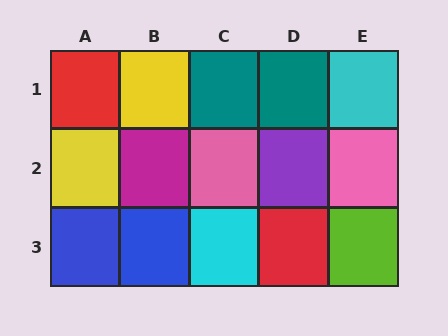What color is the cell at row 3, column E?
Lime.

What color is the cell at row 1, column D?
Teal.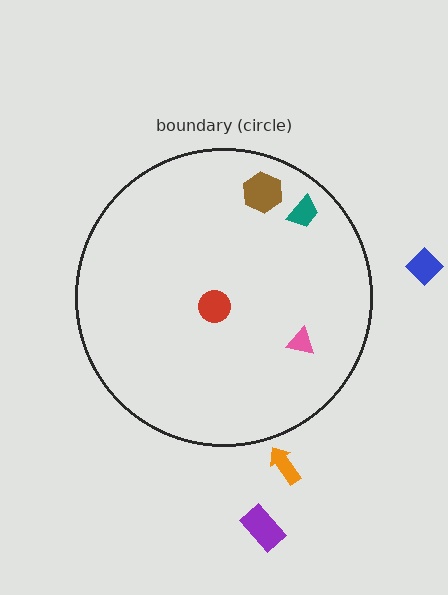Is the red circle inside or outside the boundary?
Inside.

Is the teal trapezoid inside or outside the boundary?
Inside.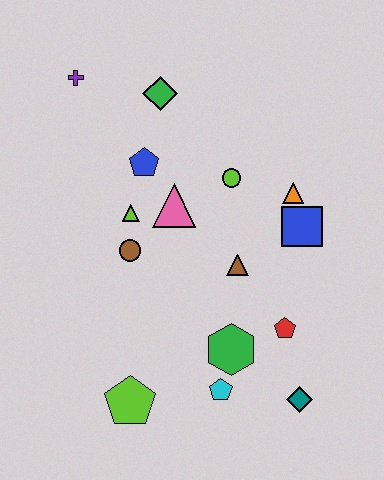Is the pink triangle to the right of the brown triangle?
No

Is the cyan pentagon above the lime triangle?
No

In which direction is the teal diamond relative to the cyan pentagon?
The teal diamond is to the right of the cyan pentagon.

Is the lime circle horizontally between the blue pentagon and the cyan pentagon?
No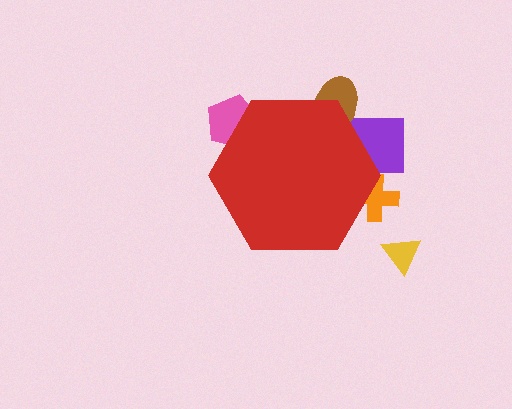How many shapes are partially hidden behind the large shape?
4 shapes are partially hidden.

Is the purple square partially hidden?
Yes, the purple square is partially hidden behind the red hexagon.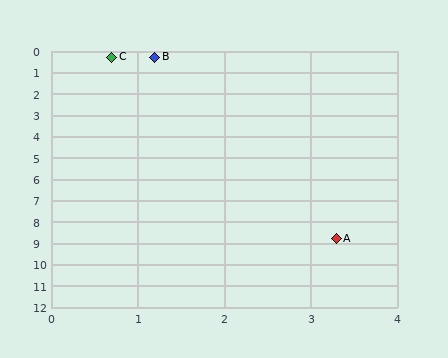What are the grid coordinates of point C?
Point C is at approximately (0.7, 0.3).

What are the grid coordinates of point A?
Point A is at approximately (3.3, 8.8).